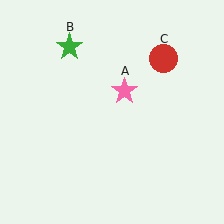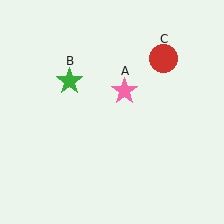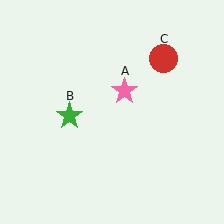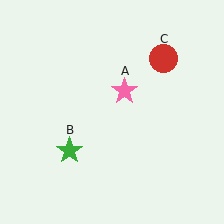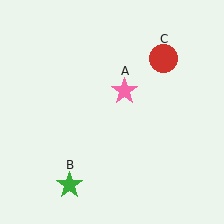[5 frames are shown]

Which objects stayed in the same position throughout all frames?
Pink star (object A) and red circle (object C) remained stationary.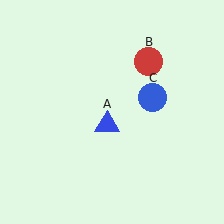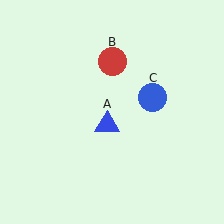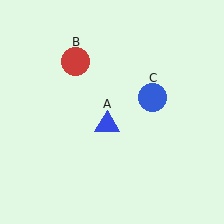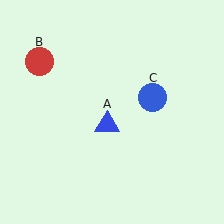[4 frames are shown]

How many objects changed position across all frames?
1 object changed position: red circle (object B).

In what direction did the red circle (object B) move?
The red circle (object B) moved left.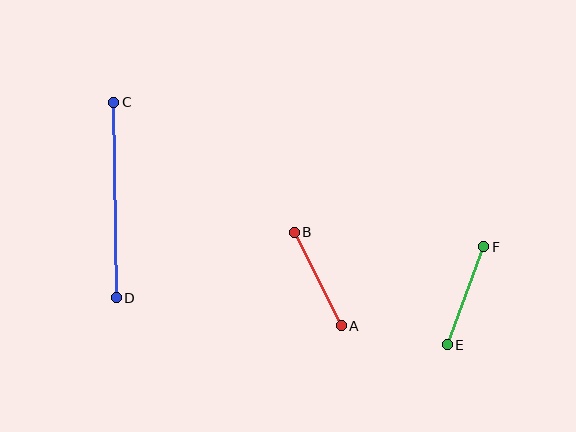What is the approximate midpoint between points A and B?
The midpoint is at approximately (318, 279) pixels.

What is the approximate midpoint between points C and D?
The midpoint is at approximately (115, 200) pixels.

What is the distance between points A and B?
The distance is approximately 104 pixels.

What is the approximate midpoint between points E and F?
The midpoint is at approximately (465, 296) pixels.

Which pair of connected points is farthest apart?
Points C and D are farthest apart.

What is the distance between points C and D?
The distance is approximately 195 pixels.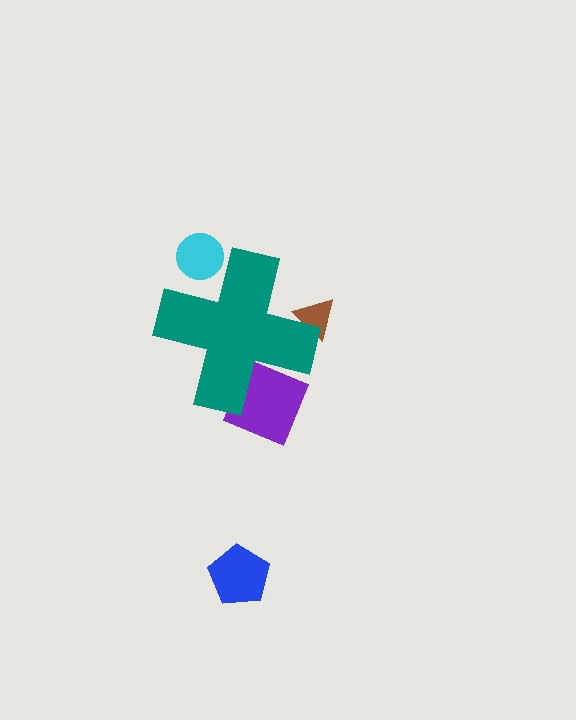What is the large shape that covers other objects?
A teal cross.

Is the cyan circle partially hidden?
Yes, the cyan circle is partially hidden behind the teal cross.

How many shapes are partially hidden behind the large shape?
3 shapes are partially hidden.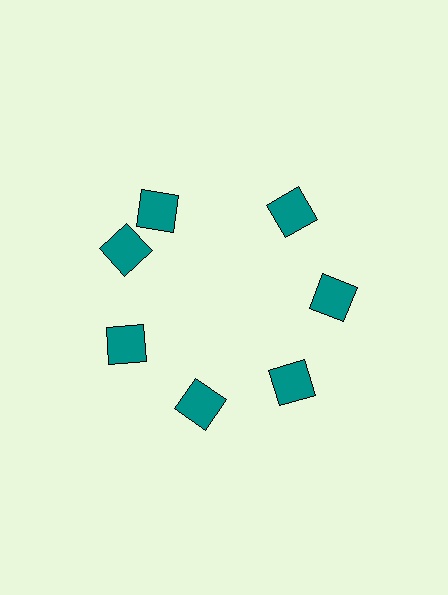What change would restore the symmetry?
The symmetry would be restored by rotating it back into even spacing with its neighbors so that all 7 squares sit at equal angles and equal distance from the center.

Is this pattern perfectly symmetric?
No. The 7 teal squares are arranged in a ring, but one element near the 12 o'clock position is rotated out of alignment along the ring, breaking the 7-fold rotational symmetry.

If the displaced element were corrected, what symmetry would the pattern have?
It would have 7-fold rotational symmetry — the pattern would map onto itself every 51 degrees.